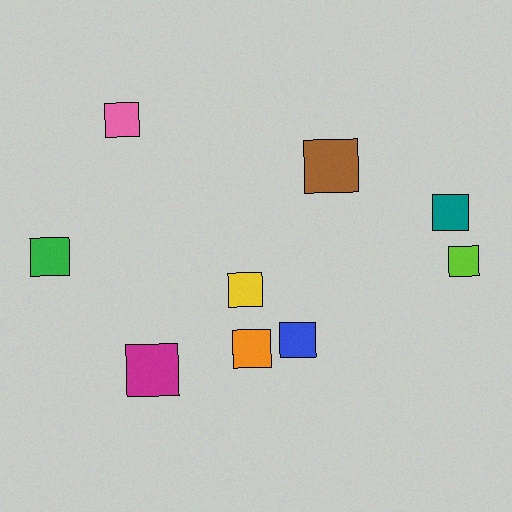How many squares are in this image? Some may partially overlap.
There are 9 squares.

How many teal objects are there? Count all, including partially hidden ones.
There is 1 teal object.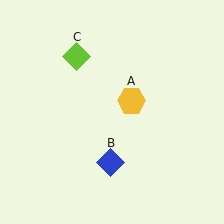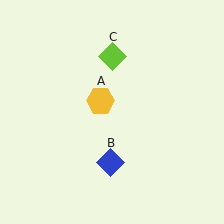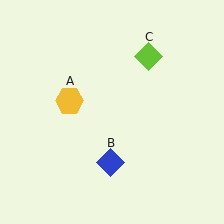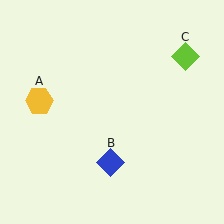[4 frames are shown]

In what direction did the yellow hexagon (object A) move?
The yellow hexagon (object A) moved left.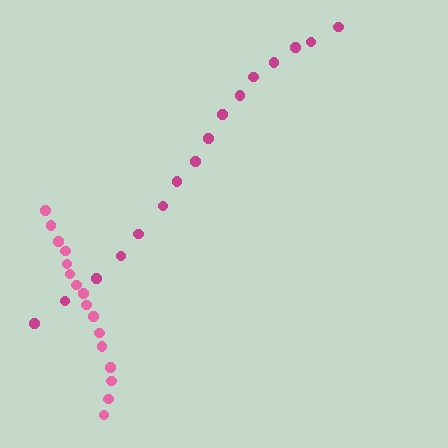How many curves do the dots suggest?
There are 2 distinct paths.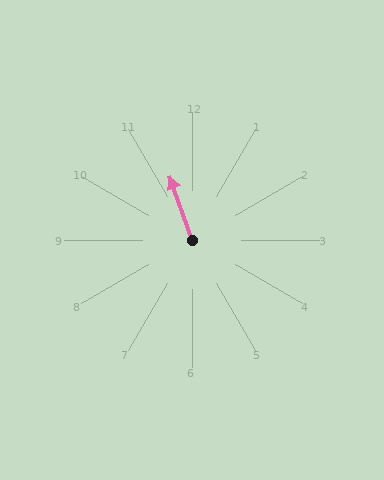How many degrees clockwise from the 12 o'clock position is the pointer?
Approximately 341 degrees.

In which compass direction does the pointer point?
North.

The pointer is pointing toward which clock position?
Roughly 11 o'clock.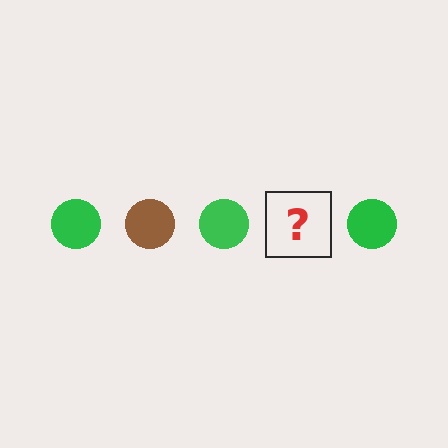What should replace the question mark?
The question mark should be replaced with a brown circle.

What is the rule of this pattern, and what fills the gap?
The rule is that the pattern cycles through green, brown circles. The gap should be filled with a brown circle.